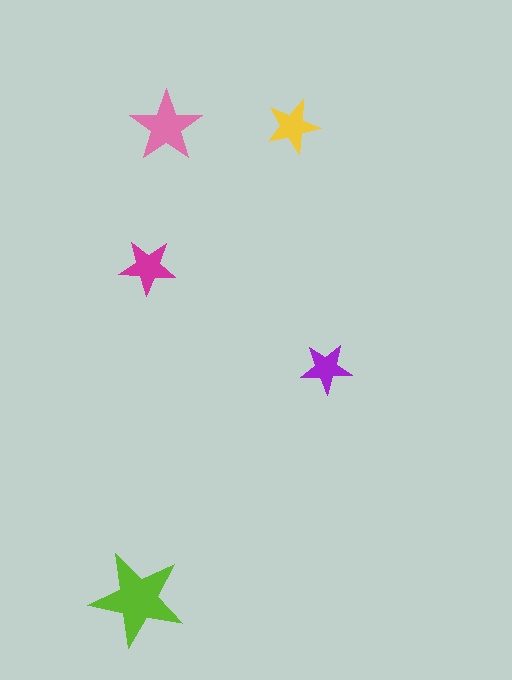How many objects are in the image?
There are 5 objects in the image.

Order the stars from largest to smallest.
the lime one, the pink one, the magenta one, the yellow one, the purple one.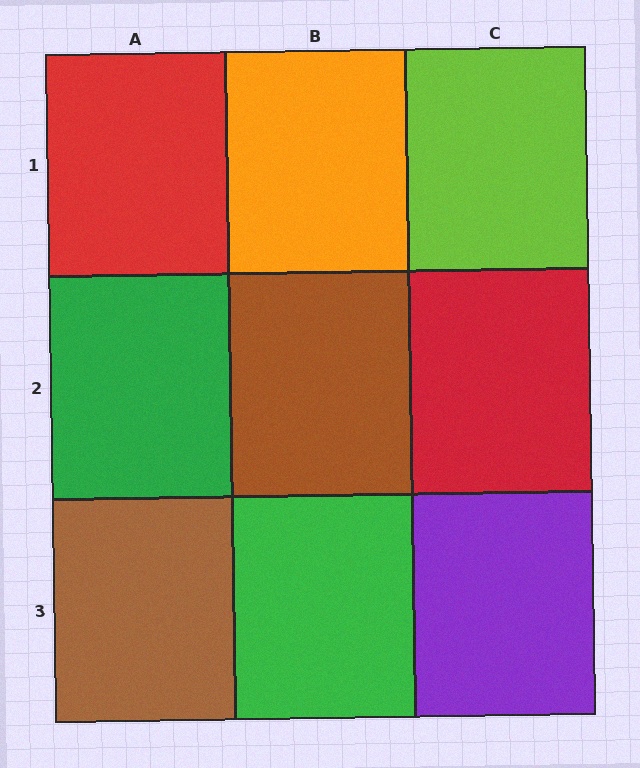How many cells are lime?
1 cell is lime.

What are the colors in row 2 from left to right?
Green, brown, red.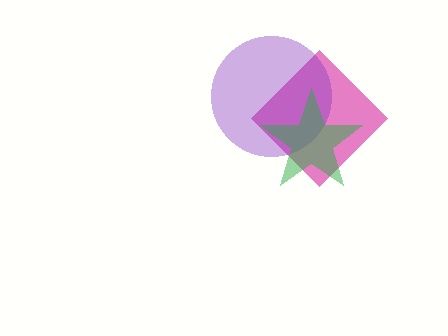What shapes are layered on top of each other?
The layered shapes are: a magenta diamond, a purple circle, a green star.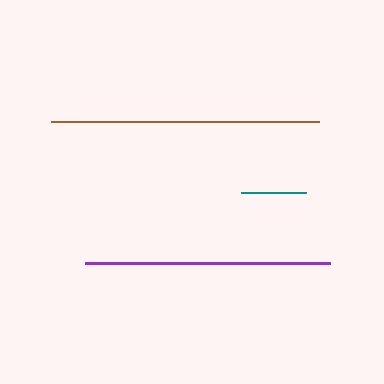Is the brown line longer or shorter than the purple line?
The brown line is longer than the purple line.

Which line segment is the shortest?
The teal line is the shortest at approximately 65 pixels.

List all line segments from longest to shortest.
From longest to shortest: brown, purple, teal.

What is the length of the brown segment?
The brown segment is approximately 268 pixels long.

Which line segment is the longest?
The brown line is the longest at approximately 268 pixels.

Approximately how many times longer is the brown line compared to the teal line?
The brown line is approximately 4.1 times the length of the teal line.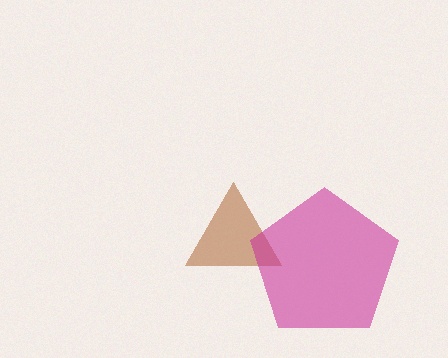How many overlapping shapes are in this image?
There are 2 overlapping shapes in the image.